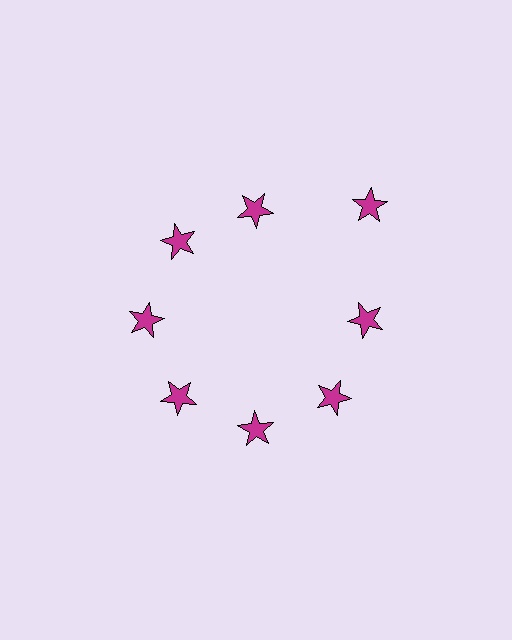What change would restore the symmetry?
The symmetry would be restored by moving it inward, back onto the ring so that all 8 stars sit at equal angles and equal distance from the center.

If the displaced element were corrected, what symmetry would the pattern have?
It would have 8-fold rotational symmetry — the pattern would map onto itself every 45 degrees.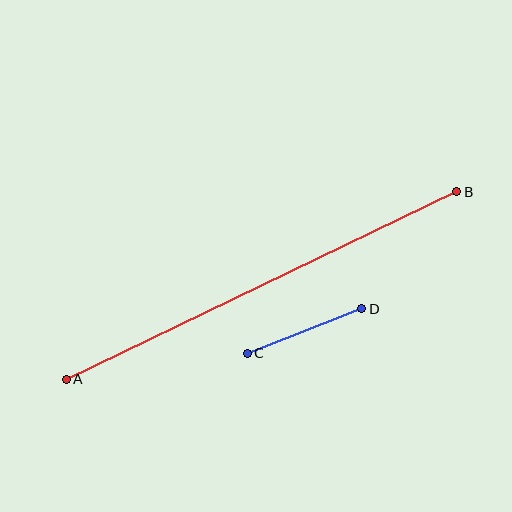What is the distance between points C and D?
The distance is approximately 123 pixels.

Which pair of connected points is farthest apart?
Points A and B are farthest apart.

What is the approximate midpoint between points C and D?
The midpoint is at approximately (305, 331) pixels.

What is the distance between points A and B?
The distance is approximately 433 pixels.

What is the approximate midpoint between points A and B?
The midpoint is at approximately (261, 286) pixels.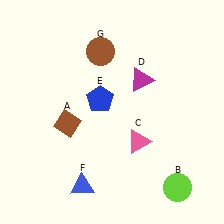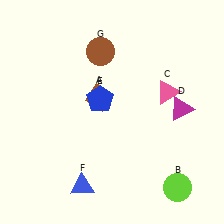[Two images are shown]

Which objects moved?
The objects that moved are: the brown diamond (A), the pink triangle (C), the magenta triangle (D).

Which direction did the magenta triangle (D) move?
The magenta triangle (D) moved right.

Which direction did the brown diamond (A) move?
The brown diamond (A) moved right.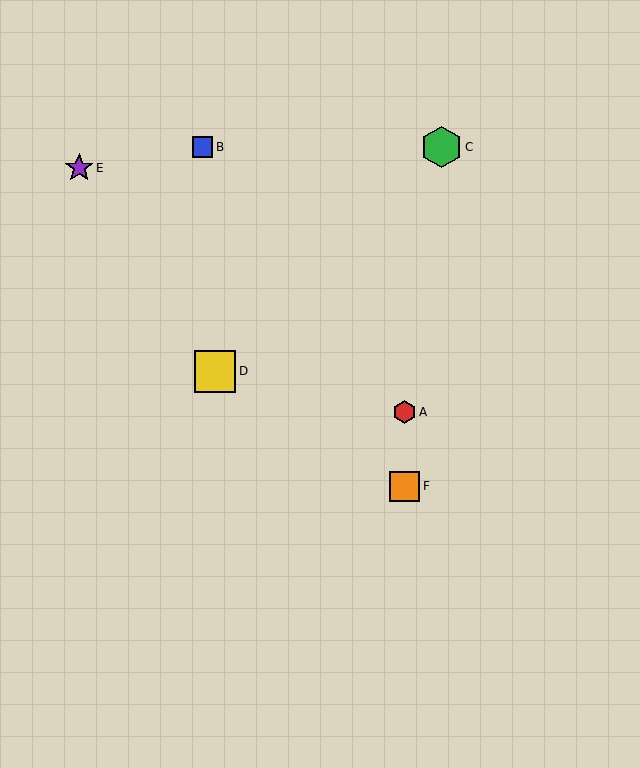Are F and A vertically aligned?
Yes, both are at x≈405.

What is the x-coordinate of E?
Object E is at x≈79.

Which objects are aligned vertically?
Objects A, F are aligned vertically.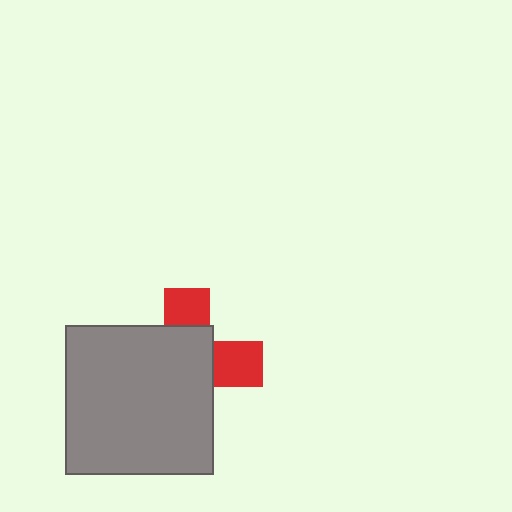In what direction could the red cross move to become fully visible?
The red cross could move toward the upper-right. That would shift it out from behind the gray square entirely.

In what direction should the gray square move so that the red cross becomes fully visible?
The gray square should move toward the lower-left. That is the shortest direction to clear the overlap and leave the red cross fully visible.